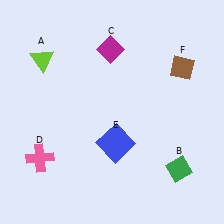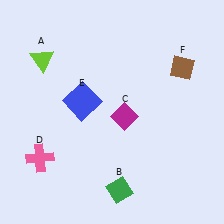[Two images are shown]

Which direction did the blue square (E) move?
The blue square (E) moved up.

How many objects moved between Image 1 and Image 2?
3 objects moved between the two images.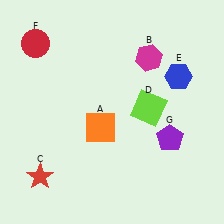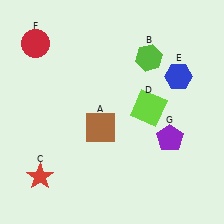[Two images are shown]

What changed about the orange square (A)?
In Image 1, A is orange. In Image 2, it changed to brown.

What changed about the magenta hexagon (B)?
In Image 1, B is magenta. In Image 2, it changed to lime.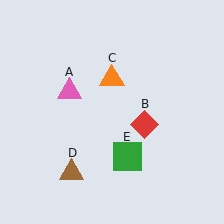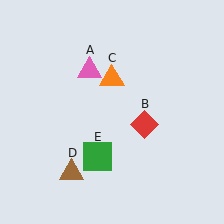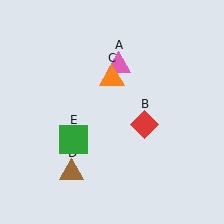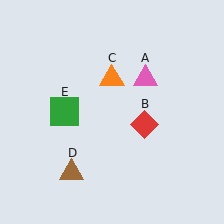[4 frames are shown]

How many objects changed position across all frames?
2 objects changed position: pink triangle (object A), green square (object E).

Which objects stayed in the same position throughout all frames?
Red diamond (object B) and orange triangle (object C) and brown triangle (object D) remained stationary.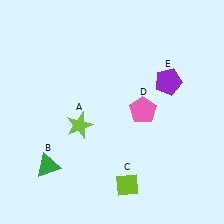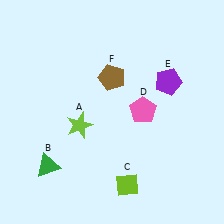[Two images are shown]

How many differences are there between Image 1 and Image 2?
There is 1 difference between the two images.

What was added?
A brown pentagon (F) was added in Image 2.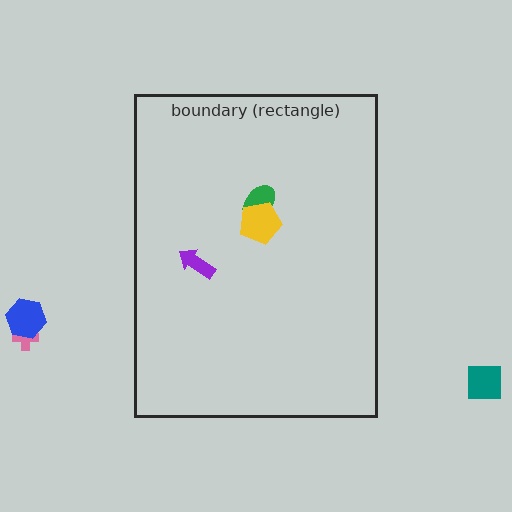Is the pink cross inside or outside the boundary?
Outside.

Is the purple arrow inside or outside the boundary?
Inside.